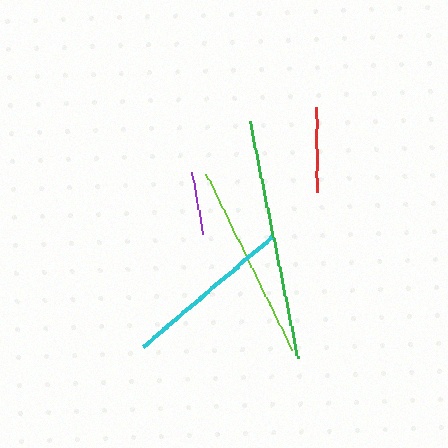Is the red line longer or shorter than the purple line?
The red line is longer than the purple line.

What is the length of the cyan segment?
The cyan segment is approximately 168 pixels long.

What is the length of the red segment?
The red segment is approximately 86 pixels long.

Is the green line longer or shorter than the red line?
The green line is longer than the red line.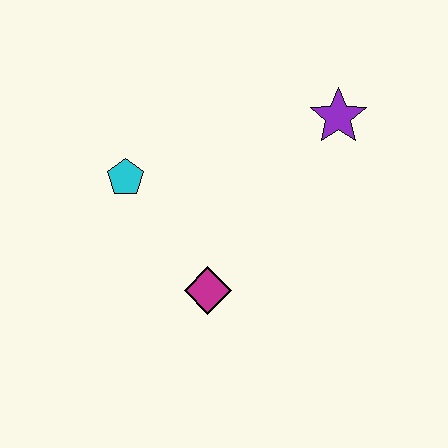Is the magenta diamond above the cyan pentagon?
No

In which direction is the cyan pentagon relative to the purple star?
The cyan pentagon is to the left of the purple star.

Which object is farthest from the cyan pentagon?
The purple star is farthest from the cyan pentagon.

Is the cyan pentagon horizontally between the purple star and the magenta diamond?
No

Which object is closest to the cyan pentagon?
The magenta diamond is closest to the cyan pentagon.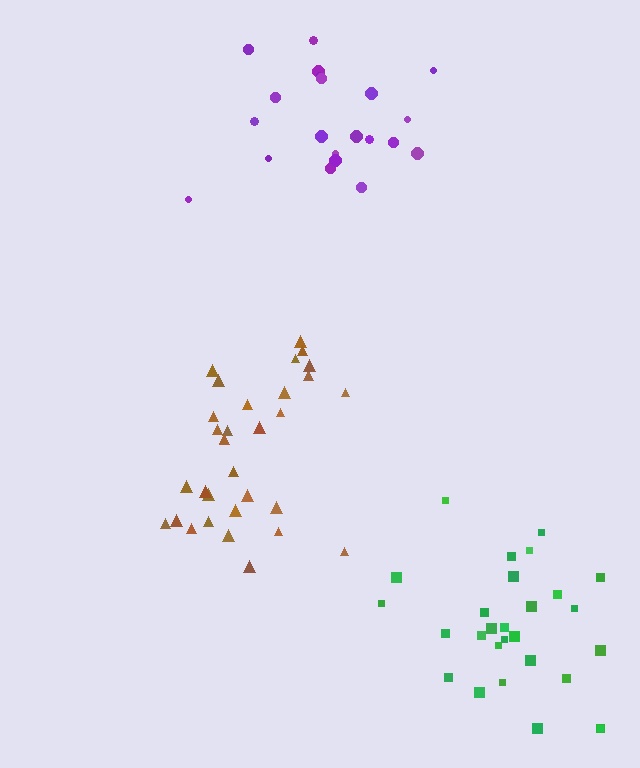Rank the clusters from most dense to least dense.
brown, green, purple.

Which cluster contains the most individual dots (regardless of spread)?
Brown (32).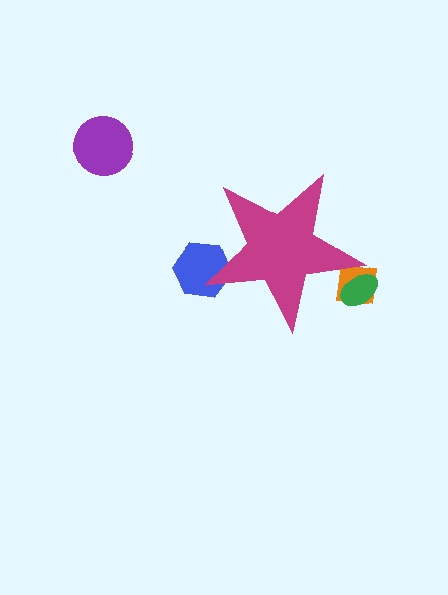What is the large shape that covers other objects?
A magenta star.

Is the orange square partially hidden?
Yes, the orange square is partially hidden behind the magenta star.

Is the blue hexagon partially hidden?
Yes, the blue hexagon is partially hidden behind the magenta star.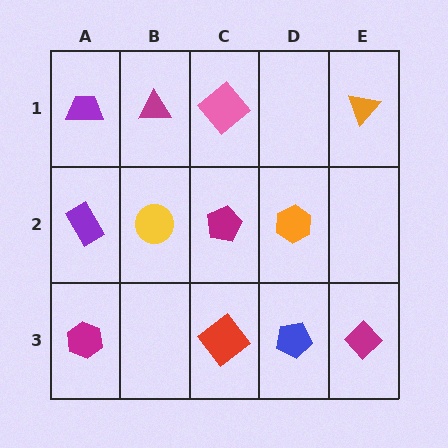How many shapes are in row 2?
4 shapes.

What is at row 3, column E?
A magenta diamond.